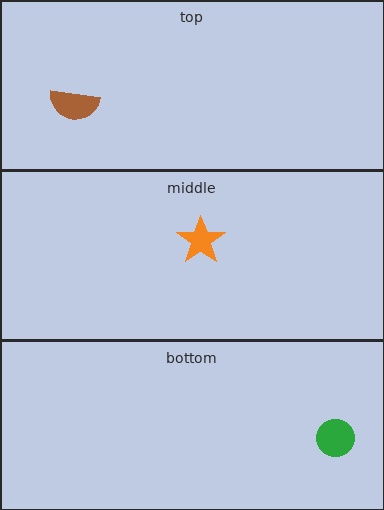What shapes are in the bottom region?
The green circle.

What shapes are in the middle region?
The orange star.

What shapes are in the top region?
The brown semicircle.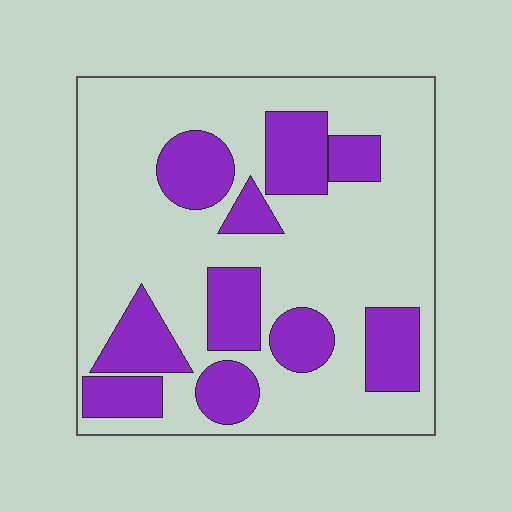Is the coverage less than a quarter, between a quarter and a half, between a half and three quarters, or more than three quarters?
Between a quarter and a half.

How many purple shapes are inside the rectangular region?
10.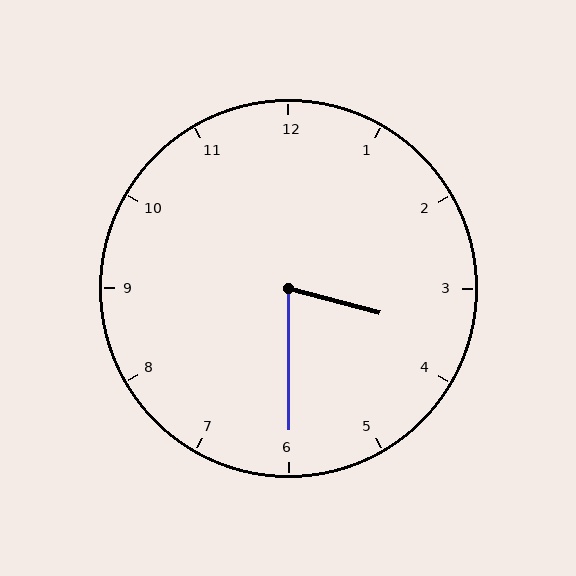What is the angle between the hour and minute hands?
Approximately 75 degrees.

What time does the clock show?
3:30.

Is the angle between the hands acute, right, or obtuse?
It is acute.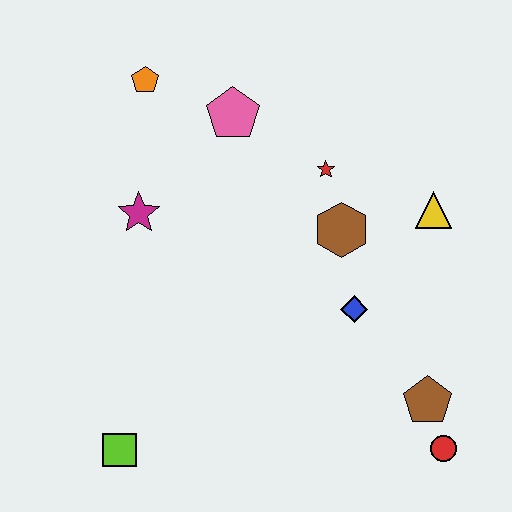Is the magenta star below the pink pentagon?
Yes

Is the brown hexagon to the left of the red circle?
Yes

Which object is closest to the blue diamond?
The brown hexagon is closest to the blue diamond.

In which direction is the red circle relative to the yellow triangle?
The red circle is below the yellow triangle.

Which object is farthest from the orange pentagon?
The red circle is farthest from the orange pentagon.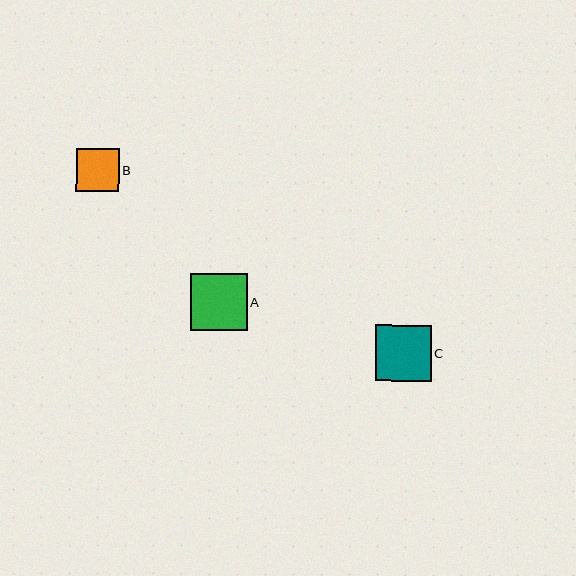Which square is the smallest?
Square B is the smallest with a size of approximately 42 pixels.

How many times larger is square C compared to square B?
Square C is approximately 1.3 times the size of square B.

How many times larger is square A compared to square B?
Square A is approximately 1.3 times the size of square B.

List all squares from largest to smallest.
From largest to smallest: A, C, B.